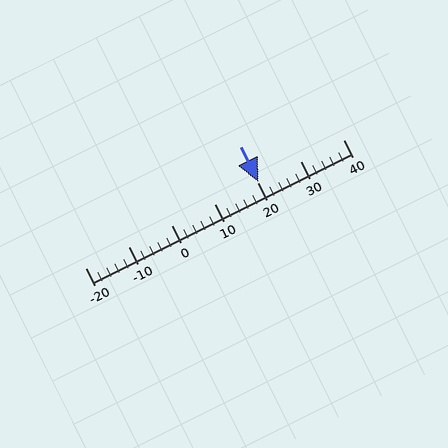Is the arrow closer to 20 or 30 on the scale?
The arrow is closer to 20.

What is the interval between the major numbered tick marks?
The major tick marks are spaced 10 units apart.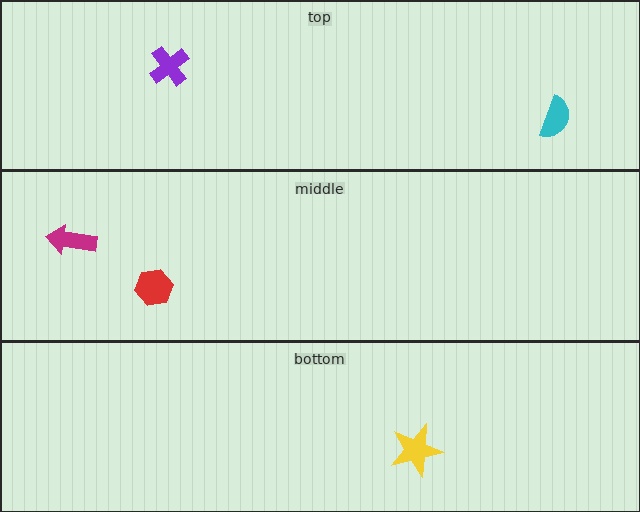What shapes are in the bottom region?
The yellow star.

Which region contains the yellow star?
The bottom region.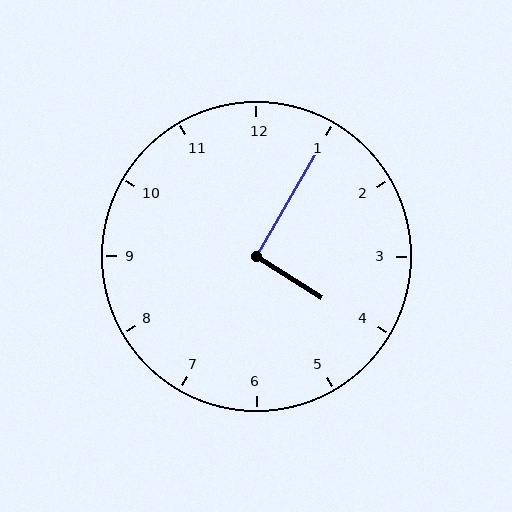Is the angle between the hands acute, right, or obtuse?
It is right.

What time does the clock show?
4:05.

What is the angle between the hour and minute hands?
Approximately 92 degrees.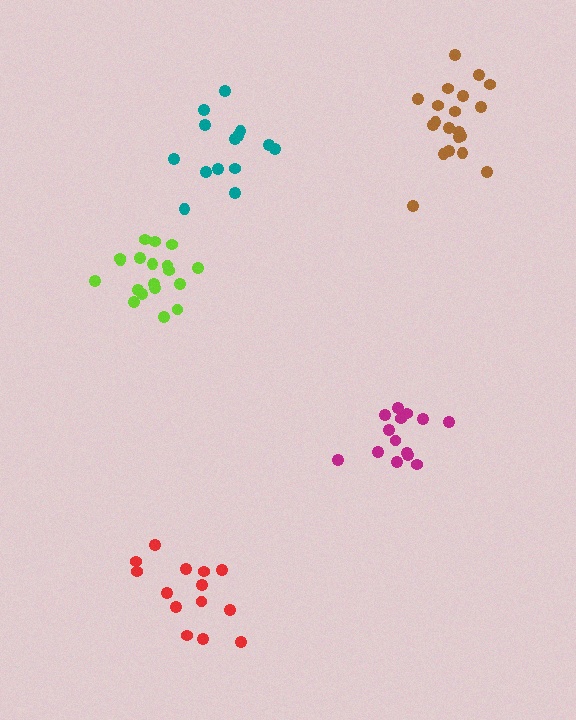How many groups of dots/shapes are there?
There are 5 groups.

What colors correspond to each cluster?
The clusters are colored: brown, red, lime, teal, magenta.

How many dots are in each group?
Group 1: 20 dots, Group 2: 14 dots, Group 3: 19 dots, Group 4: 14 dots, Group 5: 14 dots (81 total).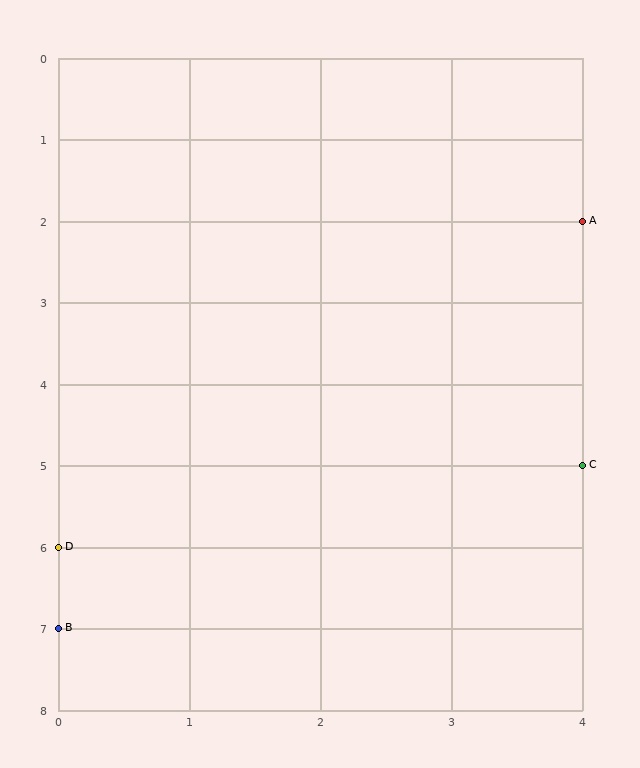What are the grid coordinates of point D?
Point D is at grid coordinates (0, 6).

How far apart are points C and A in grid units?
Points C and A are 3 rows apart.